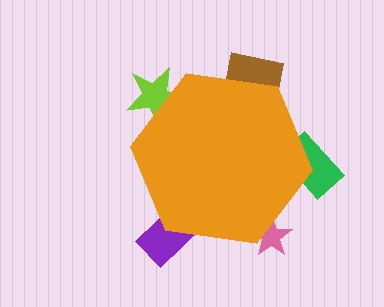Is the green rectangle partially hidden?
Yes, the green rectangle is partially hidden behind the orange hexagon.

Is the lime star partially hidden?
Yes, the lime star is partially hidden behind the orange hexagon.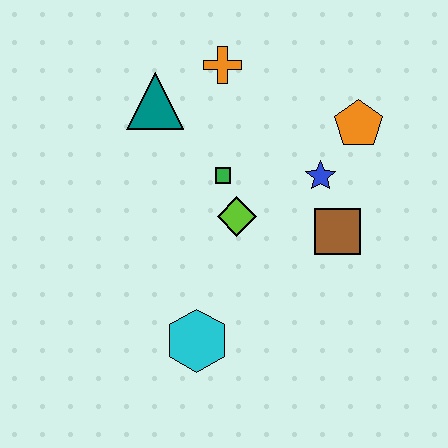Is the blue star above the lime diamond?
Yes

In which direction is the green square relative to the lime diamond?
The green square is above the lime diamond.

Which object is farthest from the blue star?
The cyan hexagon is farthest from the blue star.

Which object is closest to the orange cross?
The teal triangle is closest to the orange cross.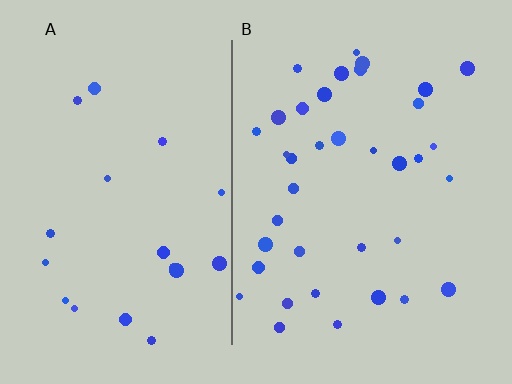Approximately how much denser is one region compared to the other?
Approximately 1.9× — region B over region A.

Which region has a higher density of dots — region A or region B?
B (the right).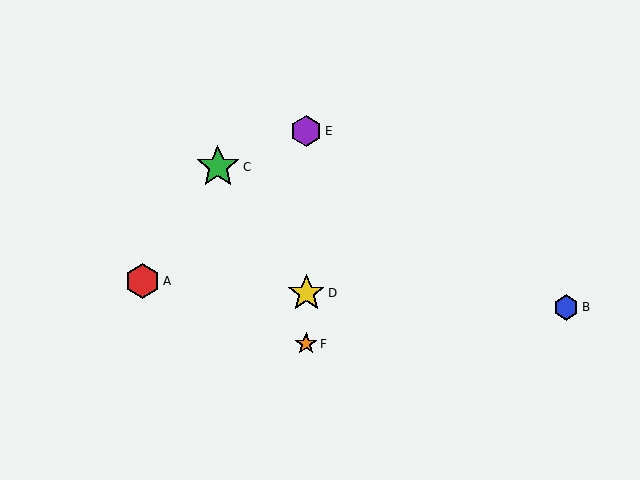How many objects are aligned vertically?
3 objects (D, E, F) are aligned vertically.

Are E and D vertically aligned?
Yes, both are at x≈306.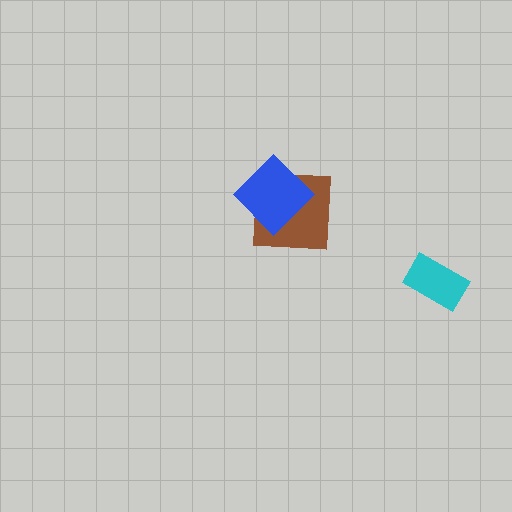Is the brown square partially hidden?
Yes, it is partially covered by another shape.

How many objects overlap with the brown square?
1 object overlaps with the brown square.